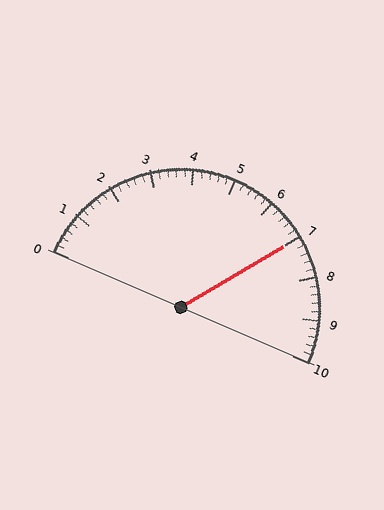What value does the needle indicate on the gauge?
The needle indicates approximately 7.0.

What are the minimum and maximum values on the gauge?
The gauge ranges from 0 to 10.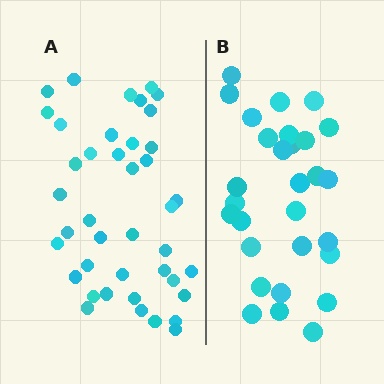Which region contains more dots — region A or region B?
Region A (the left region) has more dots.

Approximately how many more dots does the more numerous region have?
Region A has roughly 12 or so more dots than region B.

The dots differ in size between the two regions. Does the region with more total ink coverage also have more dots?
No. Region B has more total ink coverage because its dots are larger, but region A actually contains more individual dots. Total area can be misleading — the number of items is what matters here.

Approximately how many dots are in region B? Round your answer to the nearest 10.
About 30 dots. (The exact count is 29, which rounds to 30.)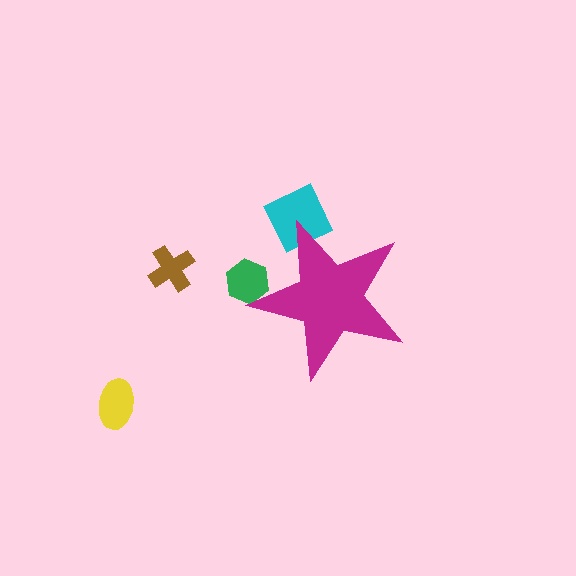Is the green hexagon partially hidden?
Yes, the green hexagon is partially hidden behind the magenta star.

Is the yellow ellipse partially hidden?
No, the yellow ellipse is fully visible.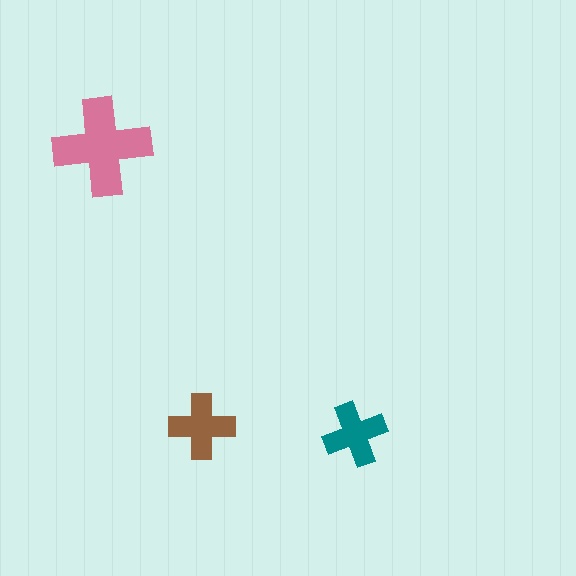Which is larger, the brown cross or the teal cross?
The brown one.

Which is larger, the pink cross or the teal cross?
The pink one.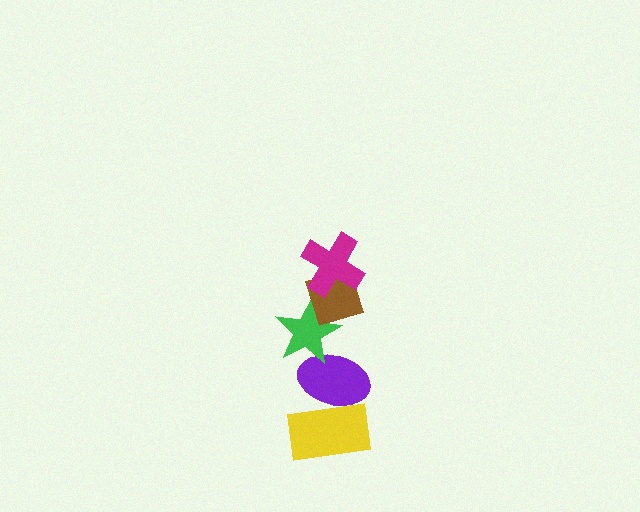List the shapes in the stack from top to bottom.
From top to bottom: the magenta cross, the brown diamond, the green star, the purple ellipse, the yellow rectangle.